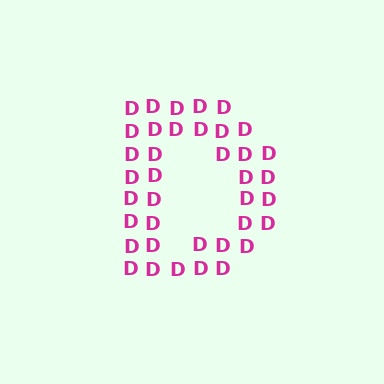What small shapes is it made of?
It is made of small letter D's.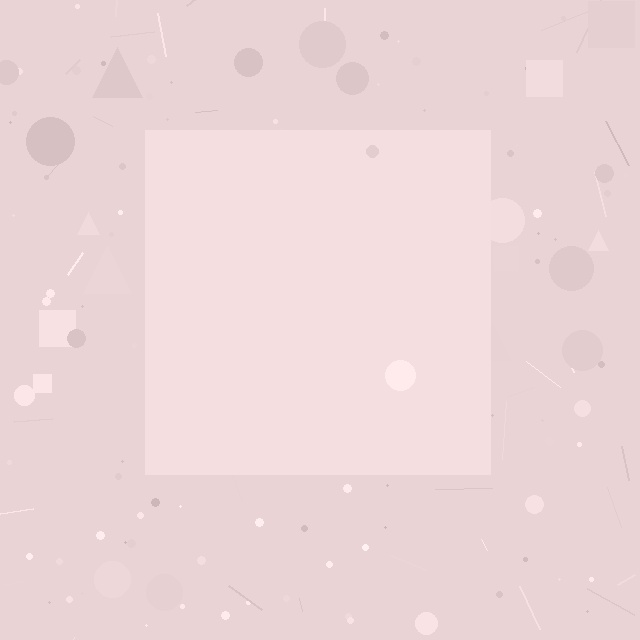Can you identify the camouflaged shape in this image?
The camouflaged shape is a square.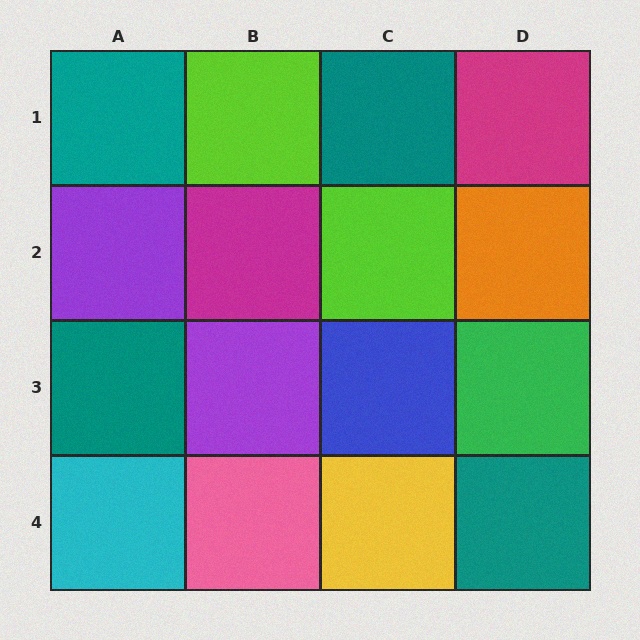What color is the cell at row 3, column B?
Purple.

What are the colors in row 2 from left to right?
Purple, magenta, lime, orange.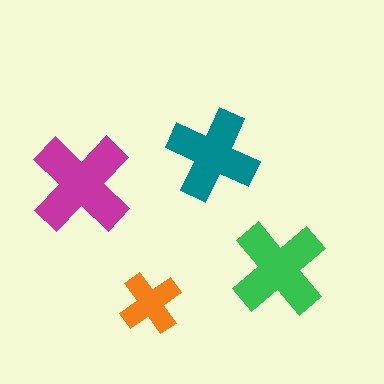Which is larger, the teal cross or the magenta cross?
The magenta one.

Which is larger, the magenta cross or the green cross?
The magenta one.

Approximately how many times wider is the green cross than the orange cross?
About 1.5 times wider.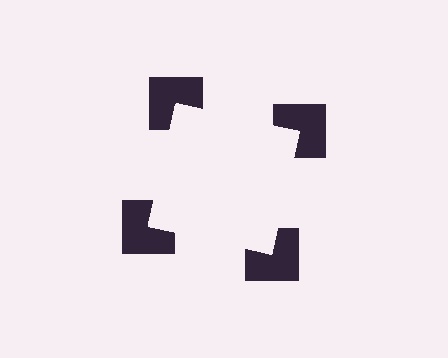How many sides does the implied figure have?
4 sides.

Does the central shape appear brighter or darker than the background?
It typically appears slightly brighter than the background, even though no actual brightness change is drawn.